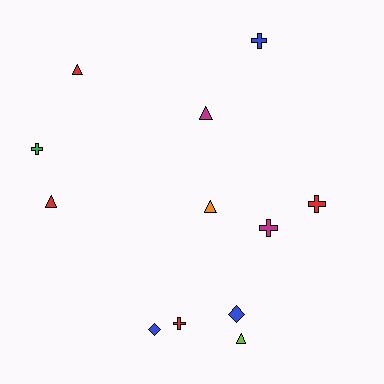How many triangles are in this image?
There are 5 triangles.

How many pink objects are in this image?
There are no pink objects.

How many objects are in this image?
There are 12 objects.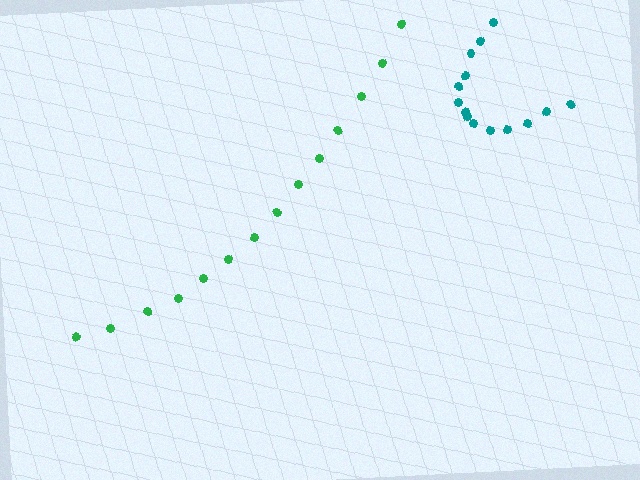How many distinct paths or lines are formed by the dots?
There are 2 distinct paths.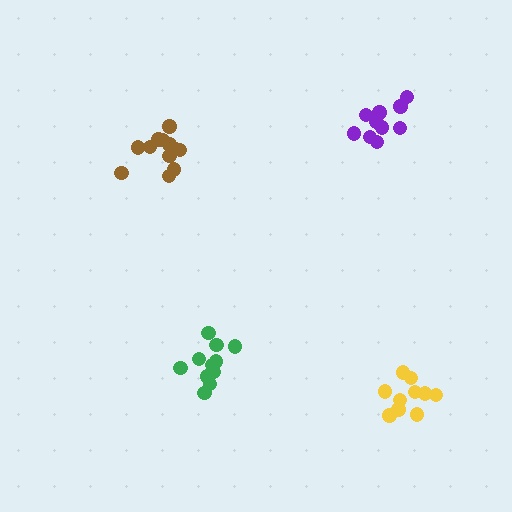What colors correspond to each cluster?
The clusters are colored: brown, purple, yellow, green.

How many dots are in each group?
Group 1: 13 dots, Group 2: 10 dots, Group 3: 11 dots, Group 4: 11 dots (45 total).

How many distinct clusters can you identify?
There are 4 distinct clusters.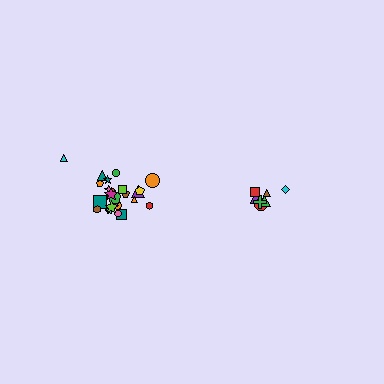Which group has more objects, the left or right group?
The left group.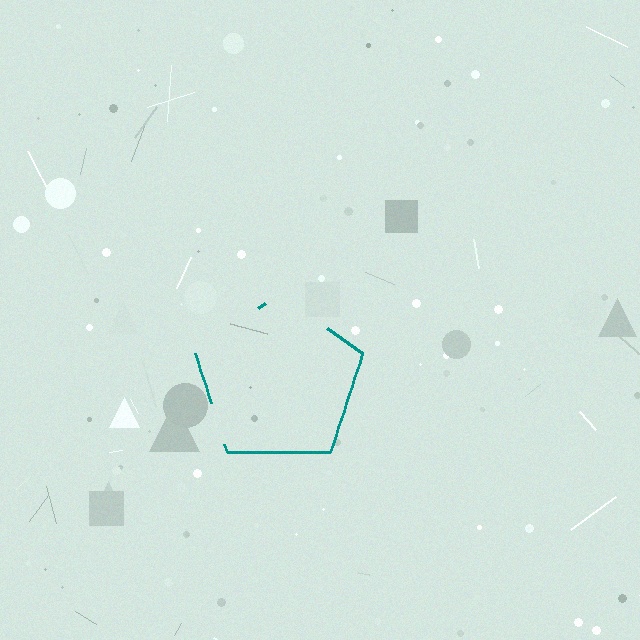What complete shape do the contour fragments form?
The contour fragments form a pentagon.